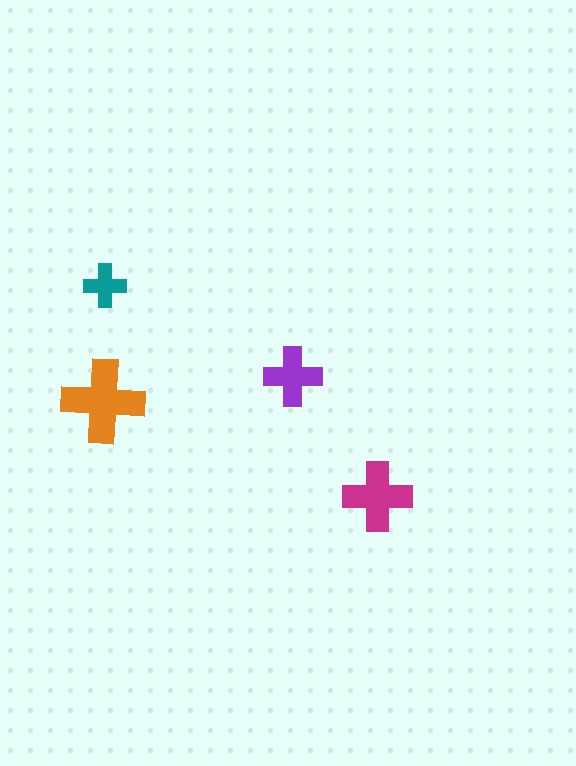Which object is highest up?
The teal cross is topmost.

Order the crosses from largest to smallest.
the orange one, the magenta one, the purple one, the teal one.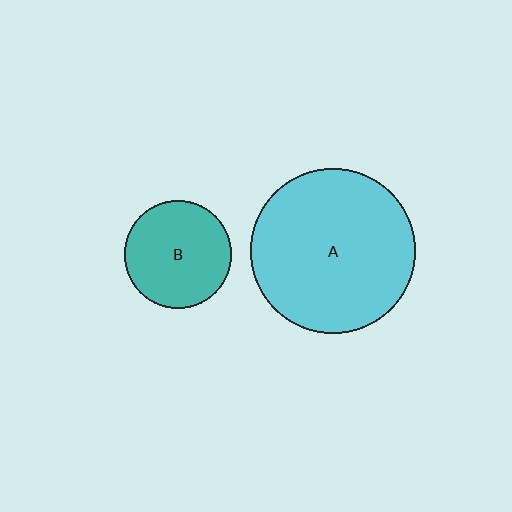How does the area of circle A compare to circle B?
Approximately 2.3 times.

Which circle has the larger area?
Circle A (cyan).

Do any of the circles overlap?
No, none of the circles overlap.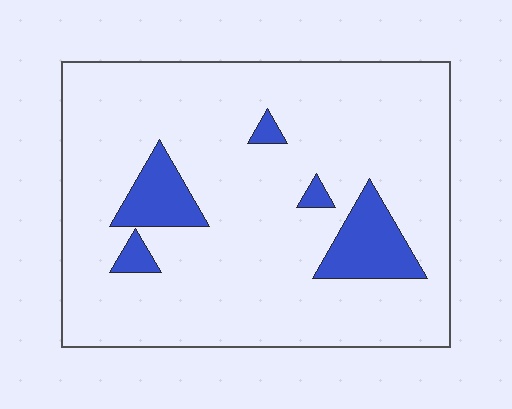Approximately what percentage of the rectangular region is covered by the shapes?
Approximately 10%.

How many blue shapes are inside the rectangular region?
5.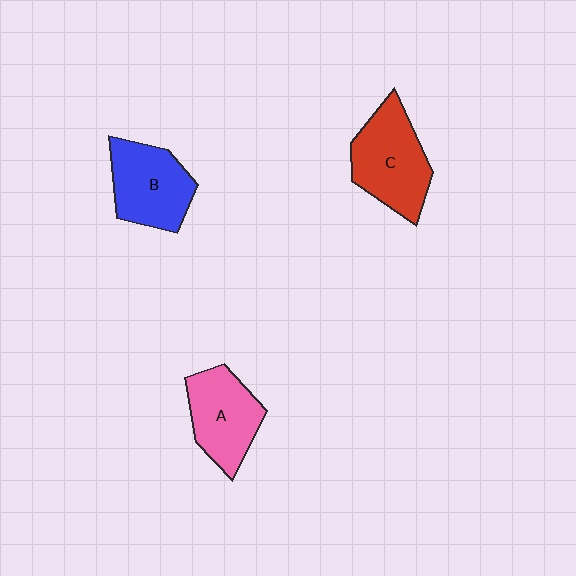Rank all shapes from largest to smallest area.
From largest to smallest: C (red), B (blue), A (pink).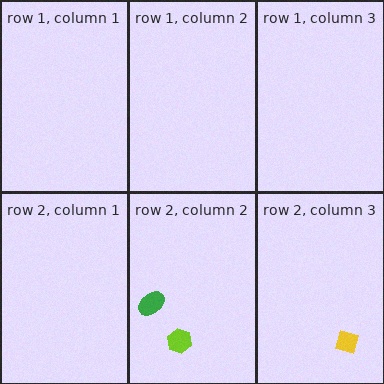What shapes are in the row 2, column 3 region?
The yellow diamond.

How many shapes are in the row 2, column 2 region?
2.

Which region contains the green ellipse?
The row 2, column 2 region.